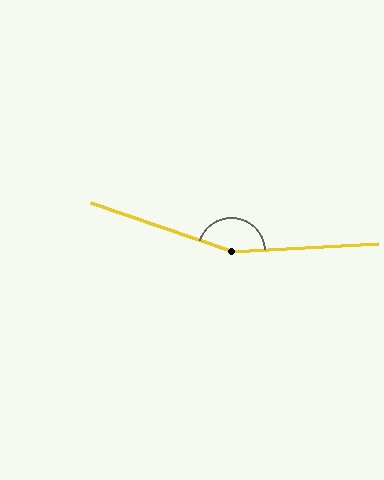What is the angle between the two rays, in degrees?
Approximately 158 degrees.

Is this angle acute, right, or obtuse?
It is obtuse.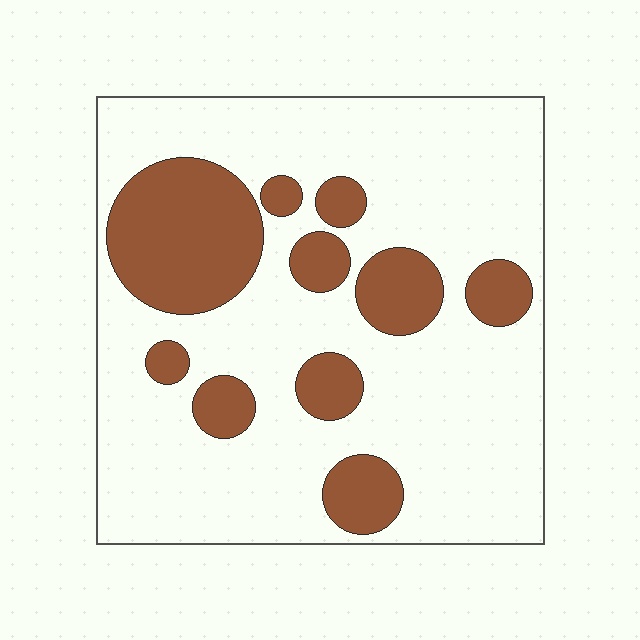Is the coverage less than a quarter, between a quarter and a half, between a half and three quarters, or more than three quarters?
Less than a quarter.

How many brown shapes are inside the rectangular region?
10.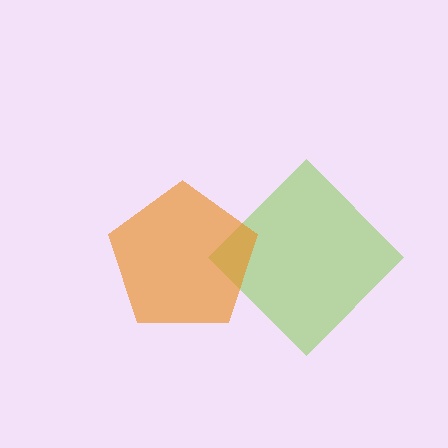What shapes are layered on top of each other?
The layered shapes are: a lime diamond, an orange pentagon.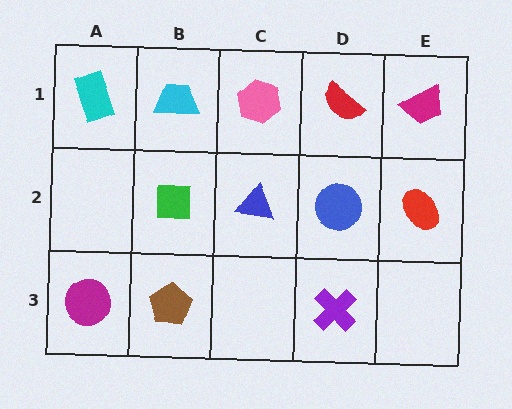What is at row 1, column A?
A cyan rectangle.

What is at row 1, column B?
A cyan trapezoid.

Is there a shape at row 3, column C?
No, that cell is empty.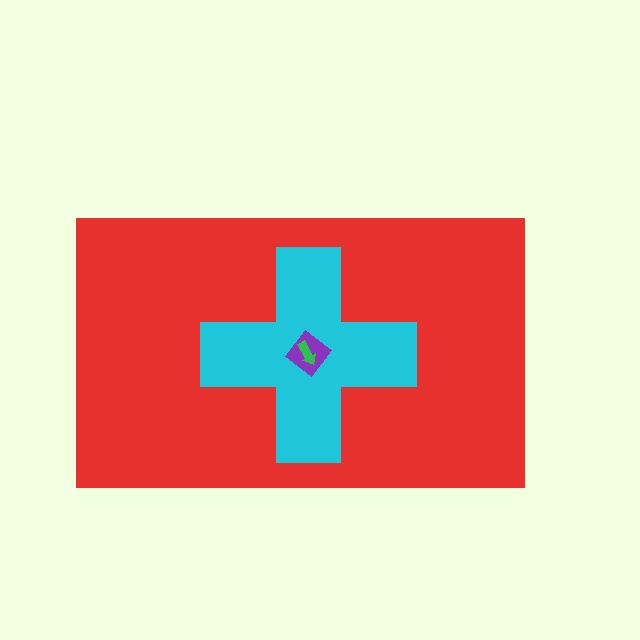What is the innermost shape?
The green arrow.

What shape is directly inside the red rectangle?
The cyan cross.